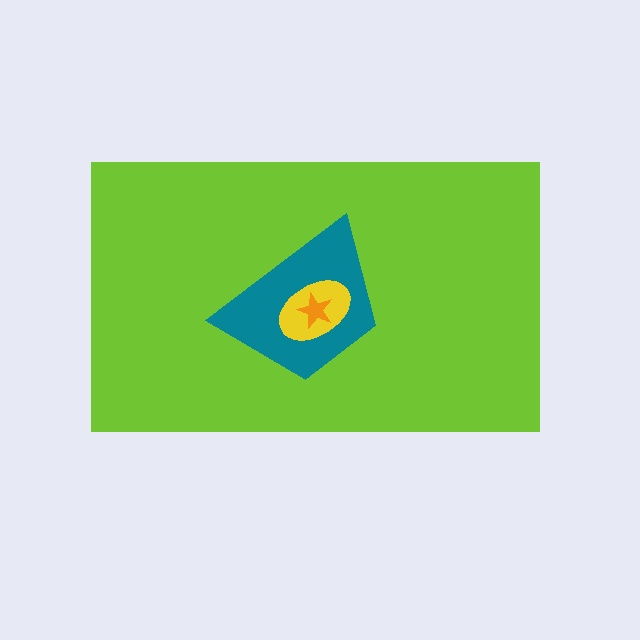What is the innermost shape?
The orange star.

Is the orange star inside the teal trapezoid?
Yes.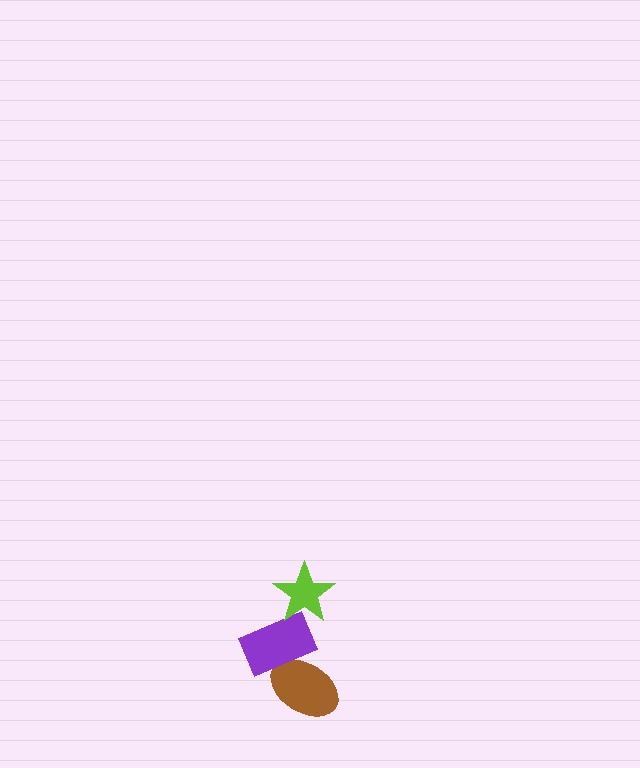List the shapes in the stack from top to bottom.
From top to bottom: the lime star, the purple rectangle, the brown ellipse.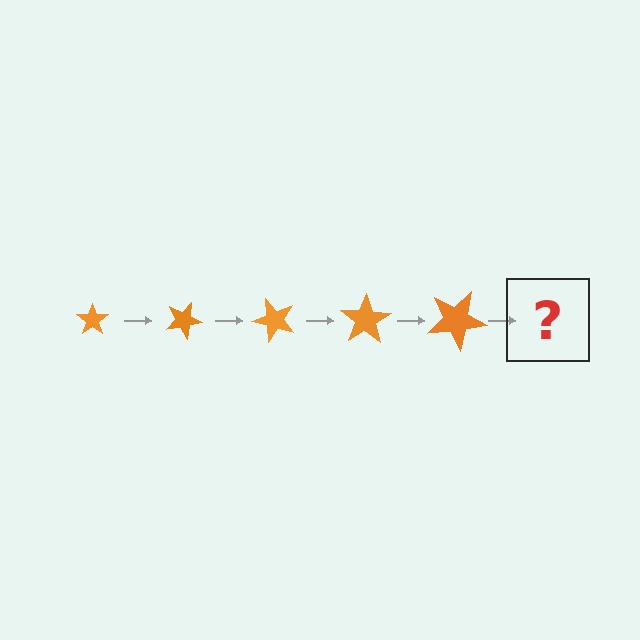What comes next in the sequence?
The next element should be a star, larger than the previous one and rotated 125 degrees from the start.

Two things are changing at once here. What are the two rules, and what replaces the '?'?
The two rules are that the star grows larger each step and it rotates 25 degrees each step. The '?' should be a star, larger than the previous one and rotated 125 degrees from the start.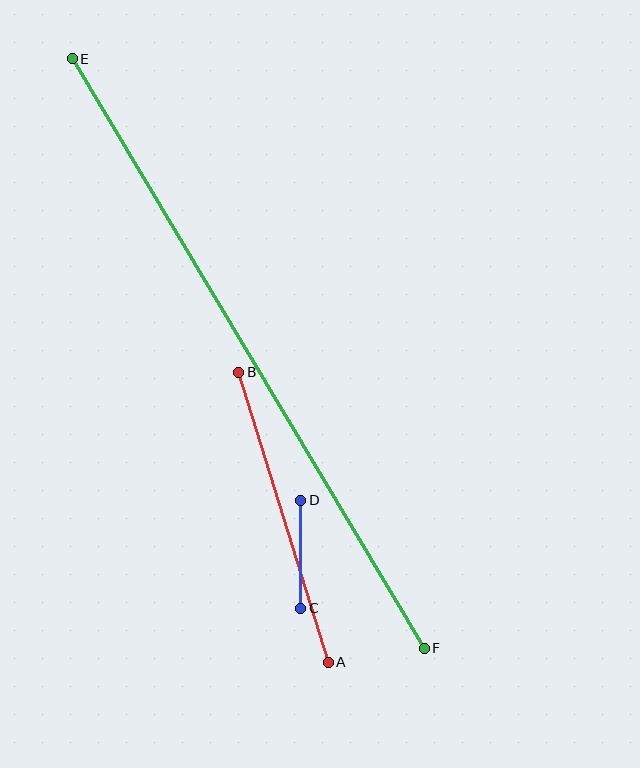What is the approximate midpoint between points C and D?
The midpoint is at approximately (301, 554) pixels.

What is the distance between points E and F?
The distance is approximately 687 pixels.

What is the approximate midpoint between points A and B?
The midpoint is at approximately (284, 517) pixels.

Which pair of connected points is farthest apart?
Points E and F are farthest apart.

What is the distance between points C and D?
The distance is approximately 108 pixels.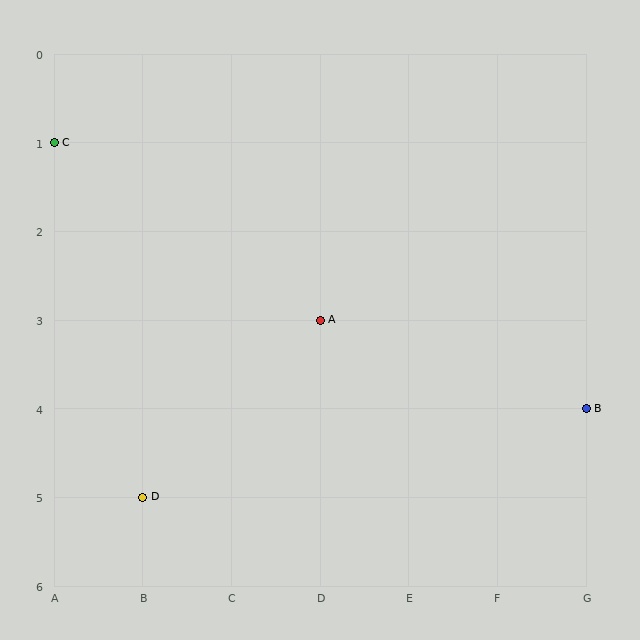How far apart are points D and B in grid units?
Points D and B are 5 columns and 1 row apart (about 5.1 grid units diagonally).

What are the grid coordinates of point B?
Point B is at grid coordinates (G, 4).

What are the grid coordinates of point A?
Point A is at grid coordinates (D, 3).